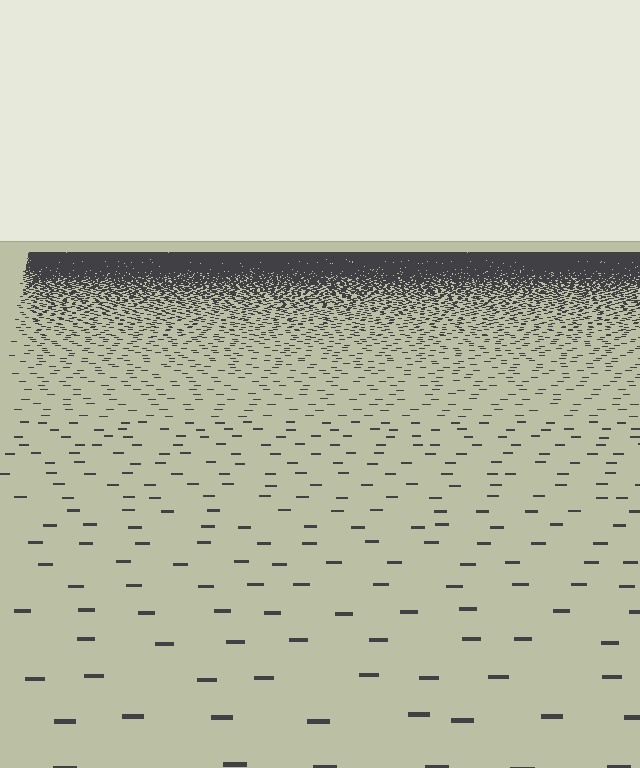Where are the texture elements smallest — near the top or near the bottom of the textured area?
Near the top.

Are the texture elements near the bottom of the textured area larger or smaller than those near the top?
Larger. Near the bottom, elements are closer to the viewer and appear at a bigger on-screen size.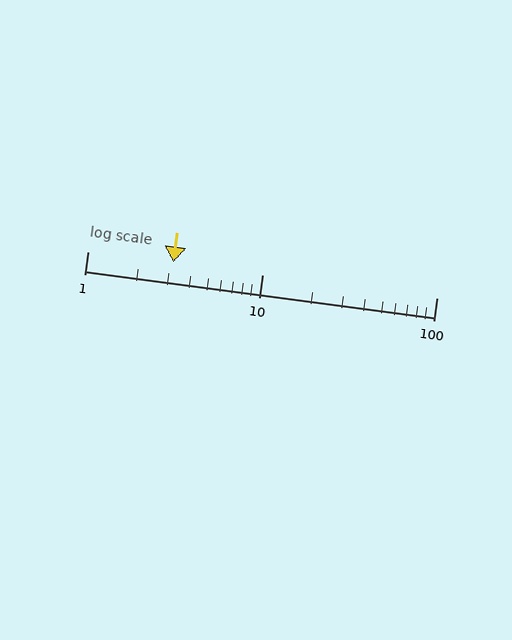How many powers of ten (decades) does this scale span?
The scale spans 2 decades, from 1 to 100.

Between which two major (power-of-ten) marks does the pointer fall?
The pointer is between 1 and 10.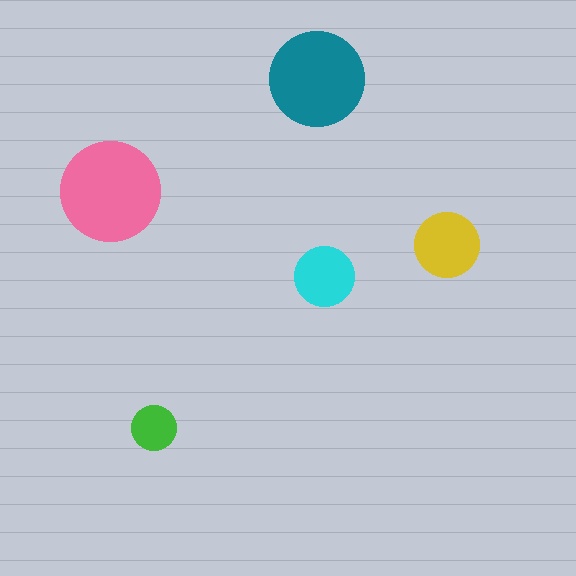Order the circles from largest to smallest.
the pink one, the teal one, the yellow one, the cyan one, the green one.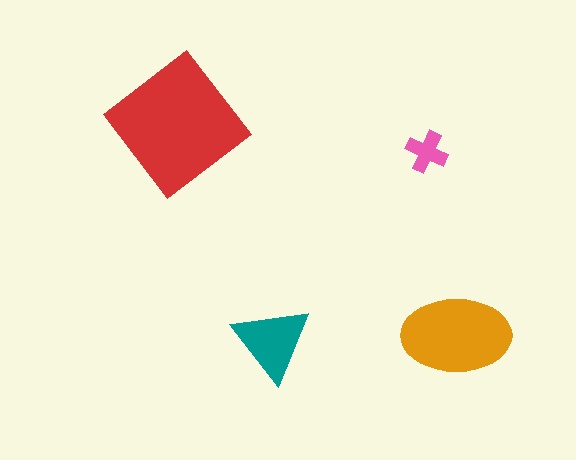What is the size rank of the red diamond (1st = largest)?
1st.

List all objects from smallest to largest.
The pink cross, the teal triangle, the orange ellipse, the red diamond.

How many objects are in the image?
There are 4 objects in the image.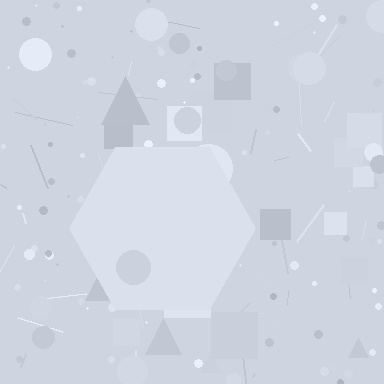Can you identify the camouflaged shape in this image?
The camouflaged shape is a hexagon.